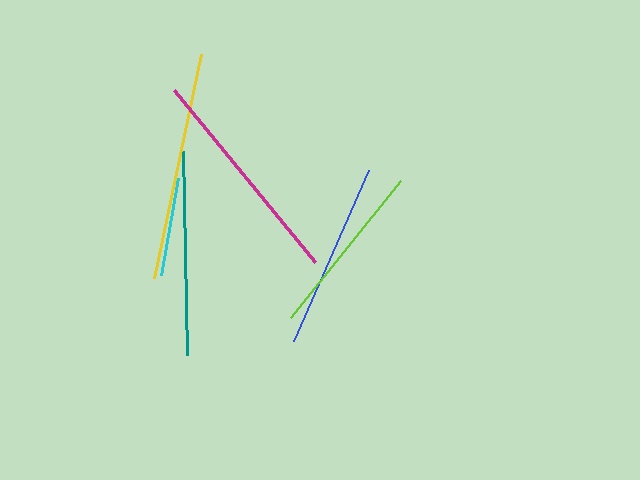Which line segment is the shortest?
The cyan line is the shortest at approximately 99 pixels.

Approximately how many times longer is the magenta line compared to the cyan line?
The magenta line is approximately 2.3 times the length of the cyan line.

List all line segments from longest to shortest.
From longest to shortest: yellow, magenta, teal, blue, lime, cyan.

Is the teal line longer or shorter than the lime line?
The teal line is longer than the lime line.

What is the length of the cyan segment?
The cyan segment is approximately 99 pixels long.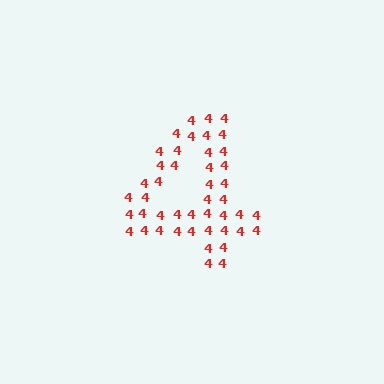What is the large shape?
The large shape is the digit 4.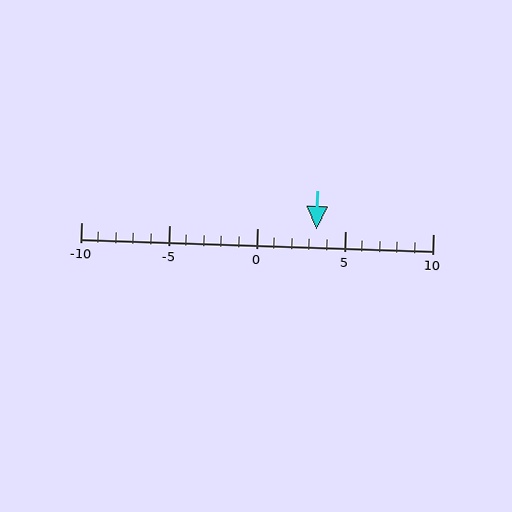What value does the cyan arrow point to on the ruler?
The cyan arrow points to approximately 3.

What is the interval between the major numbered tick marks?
The major tick marks are spaced 5 units apart.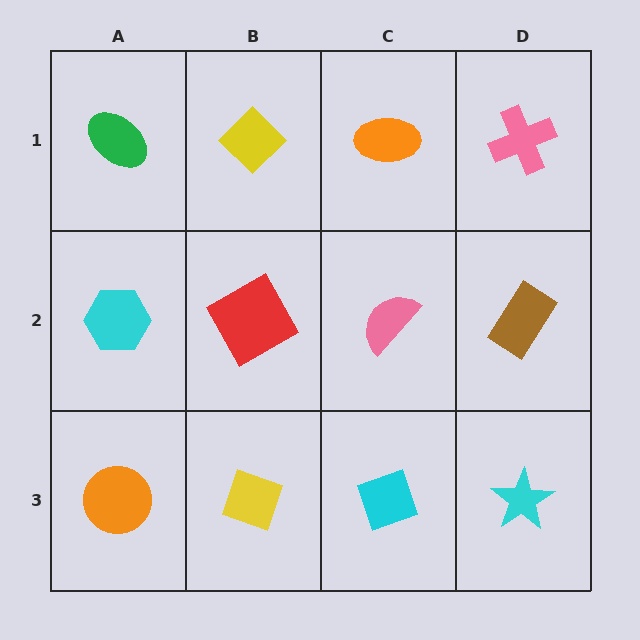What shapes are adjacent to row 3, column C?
A pink semicircle (row 2, column C), a yellow diamond (row 3, column B), a cyan star (row 3, column D).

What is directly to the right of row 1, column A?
A yellow diamond.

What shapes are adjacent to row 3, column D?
A brown rectangle (row 2, column D), a cyan diamond (row 3, column C).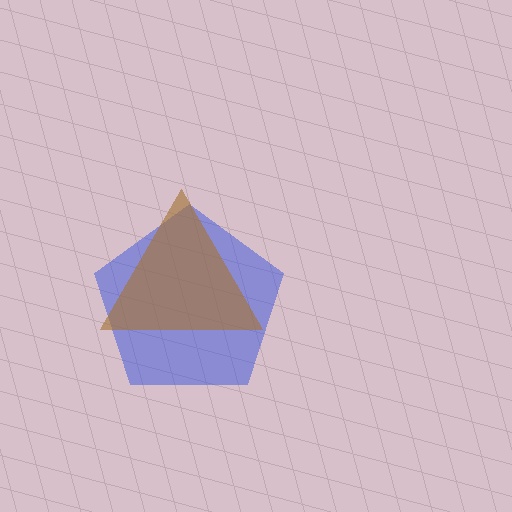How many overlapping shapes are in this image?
There are 2 overlapping shapes in the image.